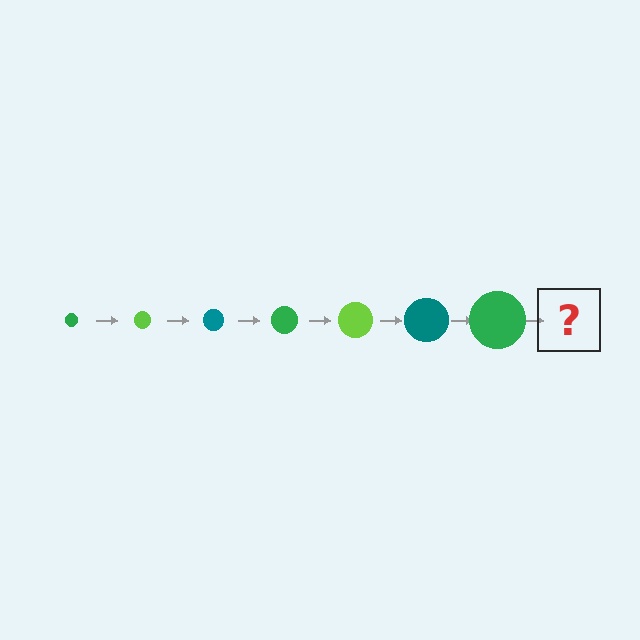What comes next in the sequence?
The next element should be a lime circle, larger than the previous one.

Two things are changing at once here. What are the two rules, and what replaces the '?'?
The two rules are that the circle grows larger each step and the color cycles through green, lime, and teal. The '?' should be a lime circle, larger than the previous one.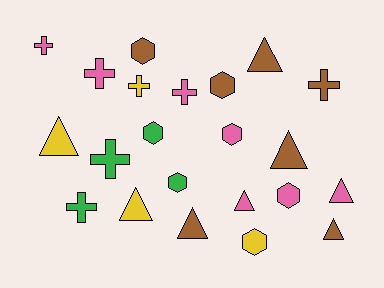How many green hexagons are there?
There are 2 green hexagons.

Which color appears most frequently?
Pink, with 7 objects.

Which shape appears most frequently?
Triangle, with 8 objects.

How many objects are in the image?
There are 22 objects.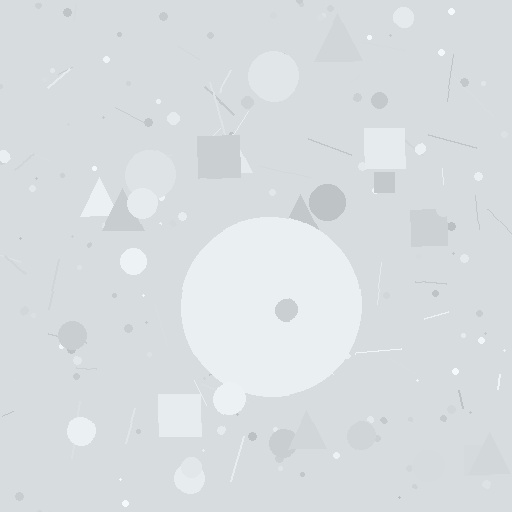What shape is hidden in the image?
A circle is hidden in the image.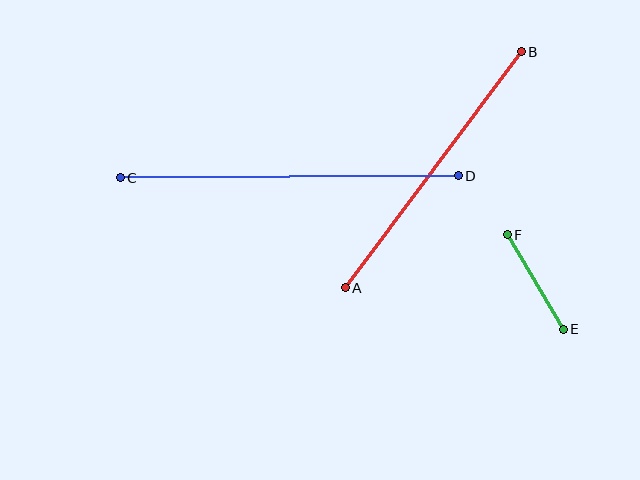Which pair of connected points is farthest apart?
Points C and D are farthest apart.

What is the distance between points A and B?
The distance is approximately 295 pixels.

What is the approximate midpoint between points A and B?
The midpoint is at approximately (433, 170) pixels.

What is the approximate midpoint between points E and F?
The midpoint is at approximately (535, 282) pixels.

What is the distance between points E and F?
The distance is approximately 110 pixels.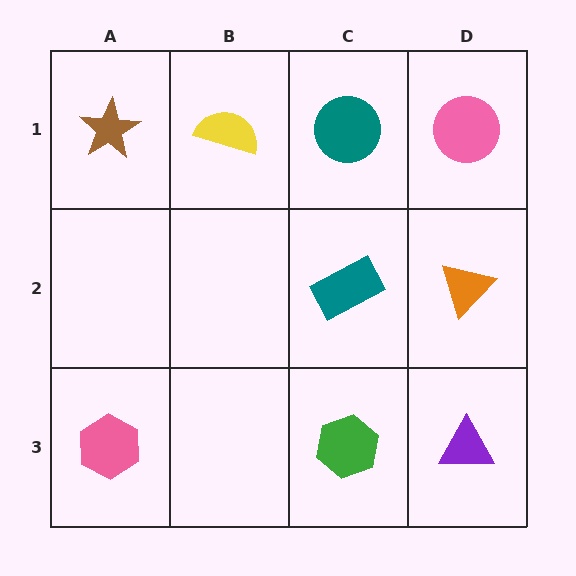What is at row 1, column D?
A pink circle.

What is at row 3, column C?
A green hexagon.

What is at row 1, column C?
A teal circle.